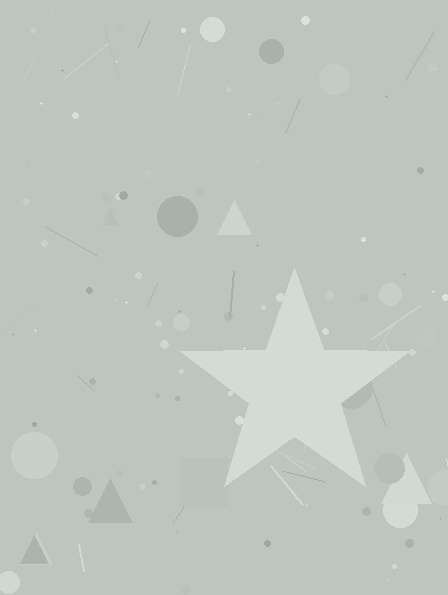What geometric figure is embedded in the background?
A star is embedded in the background.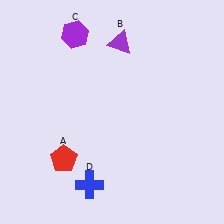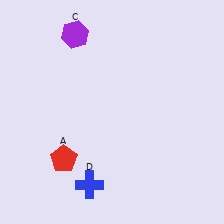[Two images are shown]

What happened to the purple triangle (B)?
The purple triangle (B) was removed in Image 2. It was in the top-right area of Image 1.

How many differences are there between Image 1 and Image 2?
There is 1 difference between the two images.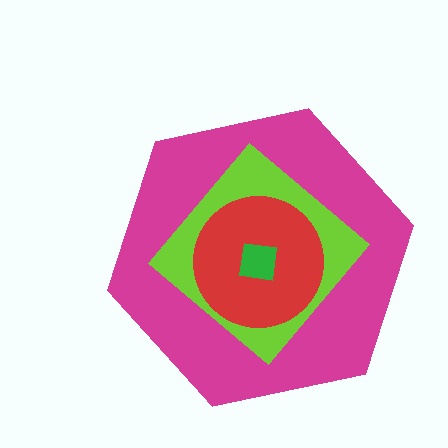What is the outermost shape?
The magenta hexagon.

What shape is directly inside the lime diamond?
The red circle.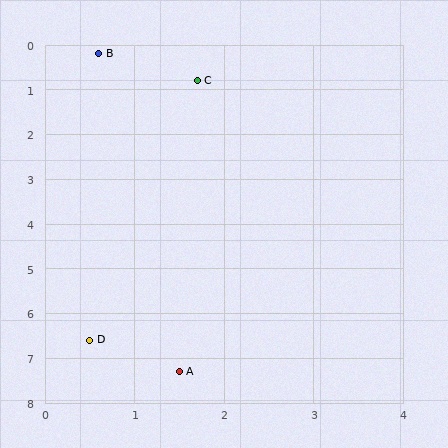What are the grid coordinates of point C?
Point C is at approximately (1.7, 0.8).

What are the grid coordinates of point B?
Point B is at approximately (0.6, 0.2).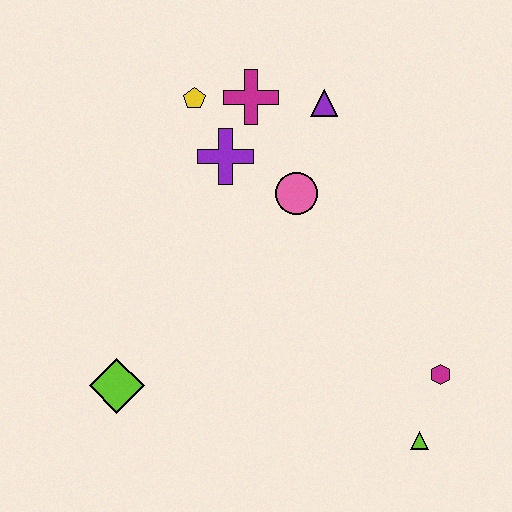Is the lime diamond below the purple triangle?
Yes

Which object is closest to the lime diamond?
The purple cross is closest to the lime diamond.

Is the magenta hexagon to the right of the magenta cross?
Yes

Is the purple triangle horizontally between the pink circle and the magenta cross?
No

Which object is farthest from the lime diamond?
The purple triangle is farthest from the lime diamond.